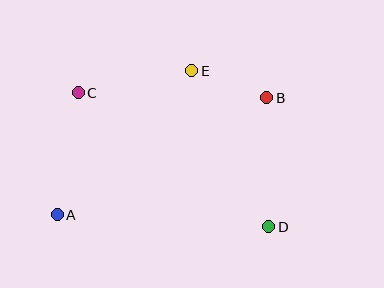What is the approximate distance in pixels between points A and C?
The distance between A and C is approximately 124 pixels.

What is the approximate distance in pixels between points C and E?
The distance between C and E is approximately 116 pixels.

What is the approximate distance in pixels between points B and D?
The distance between B and D is approximately 129 pixels.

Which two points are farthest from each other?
Points A and B are farthest from each other.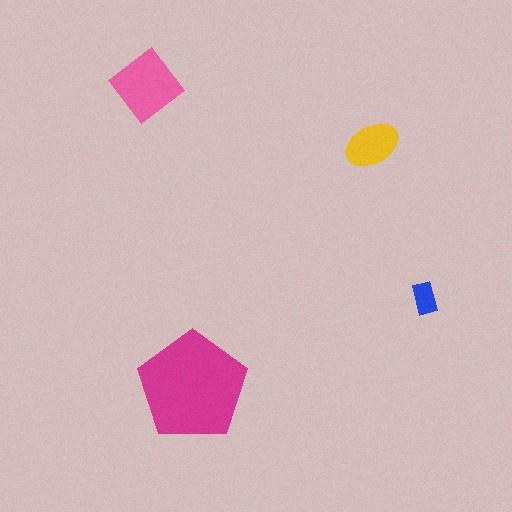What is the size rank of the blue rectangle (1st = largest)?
4th.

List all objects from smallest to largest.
The blue rectangle, the yellow ellipse, the pink diamond, the magenta pentagon.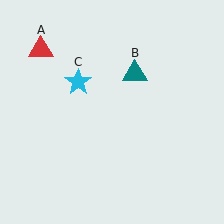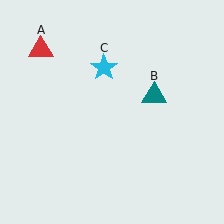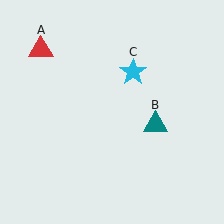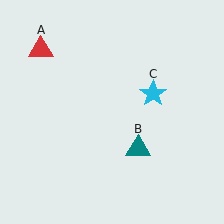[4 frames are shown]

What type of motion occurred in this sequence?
The teal triangle (object B), cyan star (object C) rotated clockwise around the center of the scene.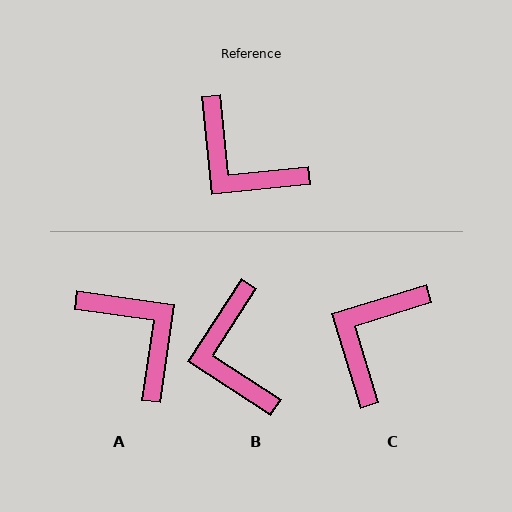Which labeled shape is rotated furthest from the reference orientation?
A, about 166 degrees away.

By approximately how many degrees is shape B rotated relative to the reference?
Approximately 38 degrees clockwise.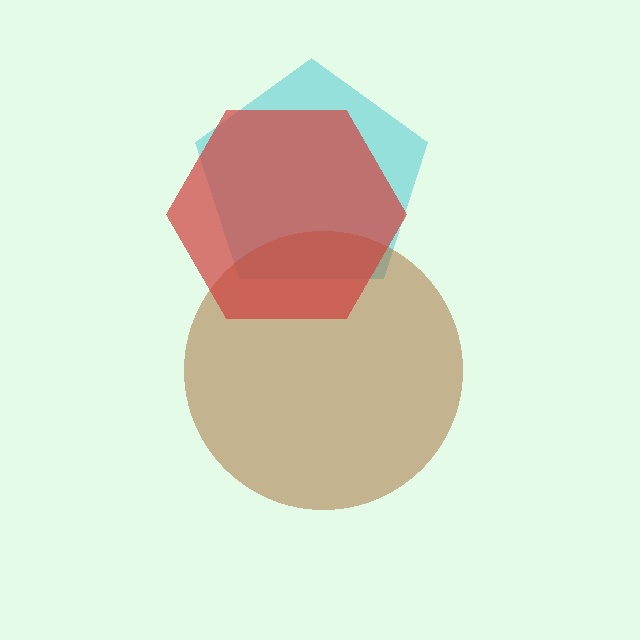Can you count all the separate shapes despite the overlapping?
Yes, there are 3 separate shapes.